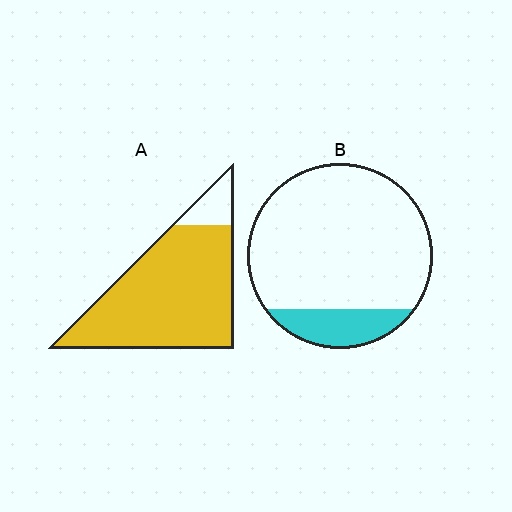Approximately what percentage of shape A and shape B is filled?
A is approximately 90% and B is approximately 15%.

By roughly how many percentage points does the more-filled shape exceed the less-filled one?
By roughly 75 percentage points (A over B).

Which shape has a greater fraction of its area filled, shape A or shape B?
Shape A.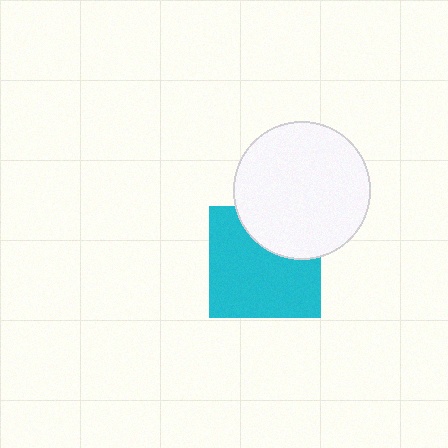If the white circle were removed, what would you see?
You would see the complete cyan square.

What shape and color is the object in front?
The object in front is a white circle.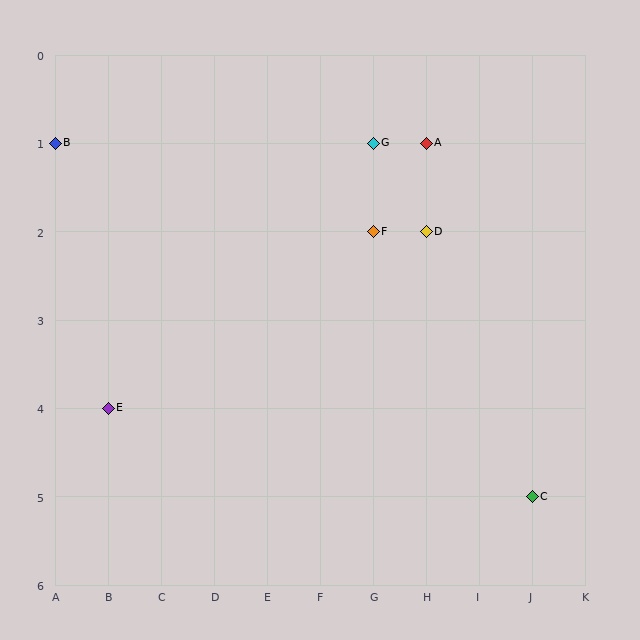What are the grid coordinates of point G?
Point G is at grid coordinates (G, 1).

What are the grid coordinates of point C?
Point C is at grid coordinates (J, 5).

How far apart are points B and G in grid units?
Points B and G are 6 columns apart.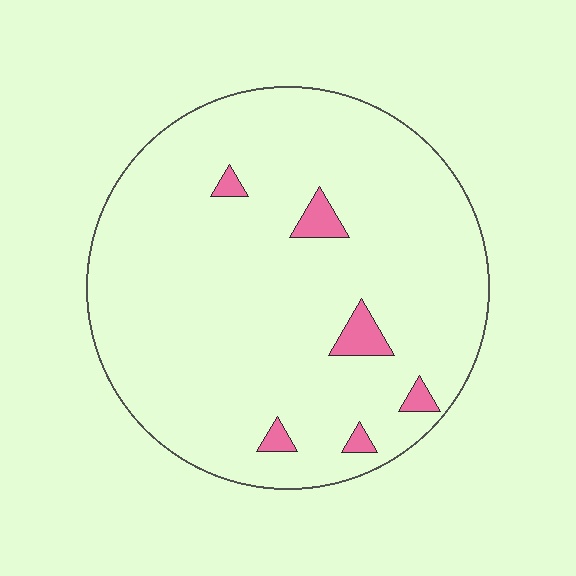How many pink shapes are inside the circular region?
6.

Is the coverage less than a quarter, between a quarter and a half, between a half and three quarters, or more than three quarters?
Less than a quarter.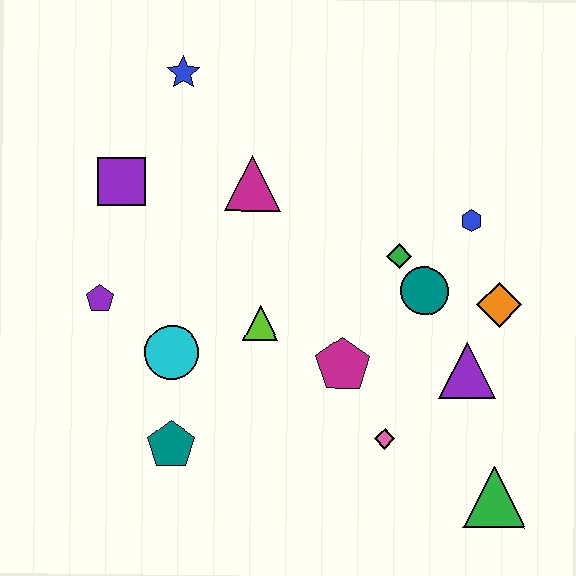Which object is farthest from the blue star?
The green triangle is farthest from the blue star.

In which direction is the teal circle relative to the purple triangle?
The teal circle is above the purple triangle.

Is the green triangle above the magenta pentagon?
No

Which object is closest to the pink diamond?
The magenta pentagon is closest to the pink diamond.